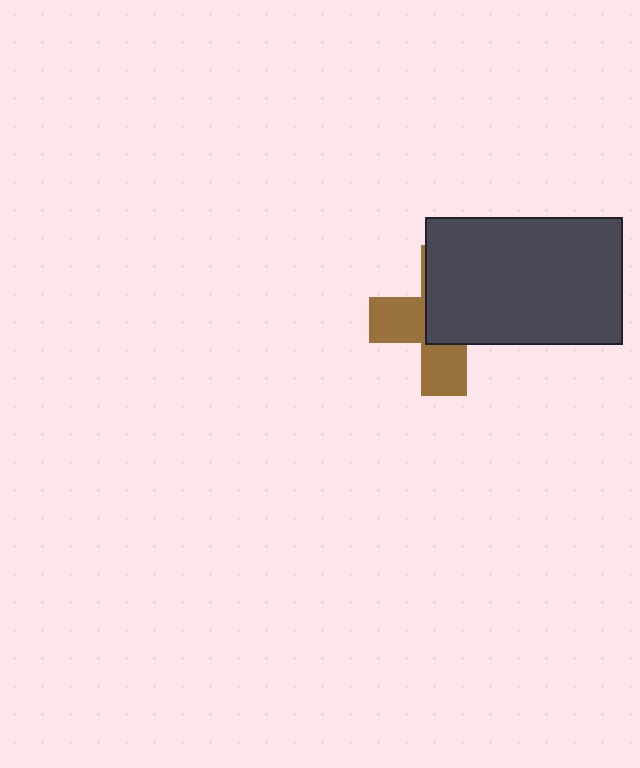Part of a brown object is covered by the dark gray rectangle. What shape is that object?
It is a cross.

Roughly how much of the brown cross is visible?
A small part of it is visible (roughly 44%).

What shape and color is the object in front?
The object in front is a dark gray rectangle.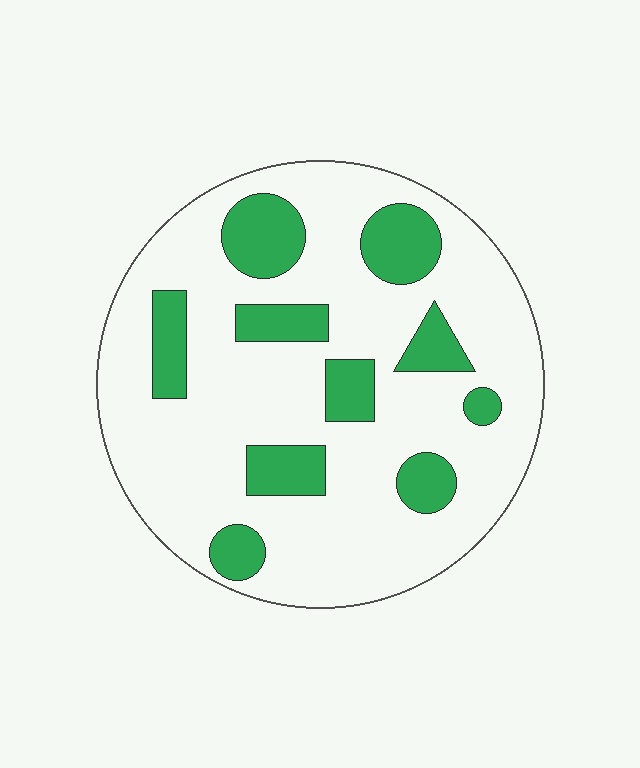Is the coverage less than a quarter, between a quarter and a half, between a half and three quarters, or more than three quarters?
Less than a quarter.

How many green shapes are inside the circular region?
10.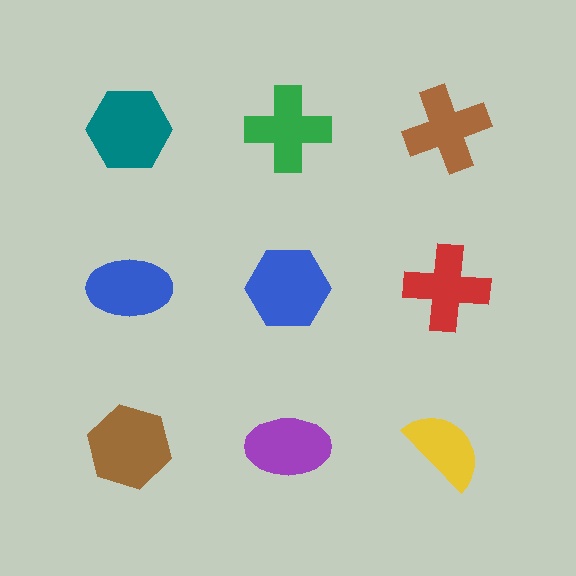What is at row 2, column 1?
A blue ellipse.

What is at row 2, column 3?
A red cross.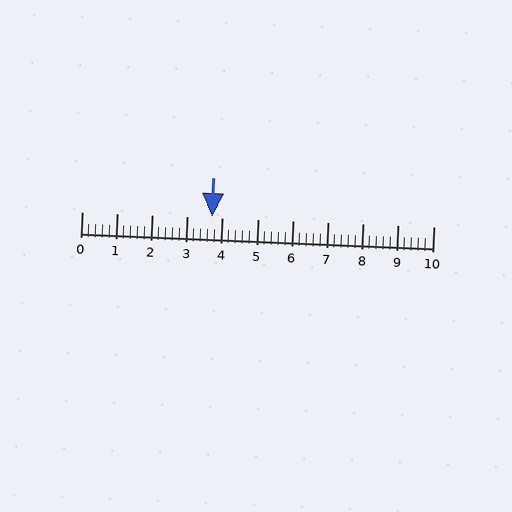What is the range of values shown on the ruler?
The ruler shows values from 0 to 10.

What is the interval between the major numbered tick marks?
The major tick marks are spaced 1 units apart.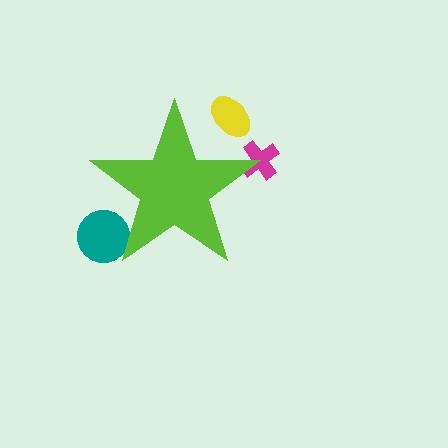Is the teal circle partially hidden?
Yes, the teal circle is partially hidden behind the lime star.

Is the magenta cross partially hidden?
Yes, the magenta cross is partially hidden behind the lime star.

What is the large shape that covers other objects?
A lime star.